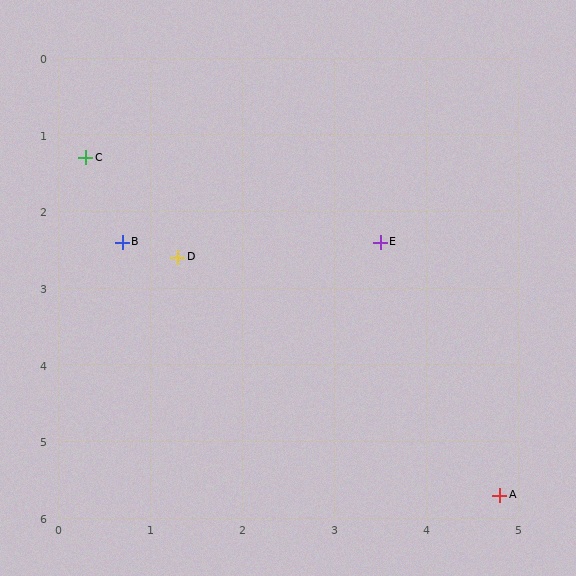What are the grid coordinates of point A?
Point A is at approximately (4.8, 5.7).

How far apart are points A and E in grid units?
Points A and E are about 3.5 grid units apart.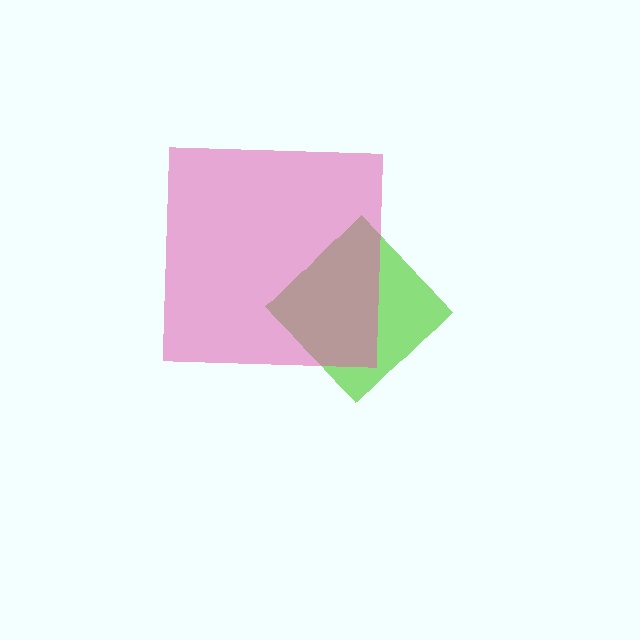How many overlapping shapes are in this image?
There are 2 overlapping shapes in the image.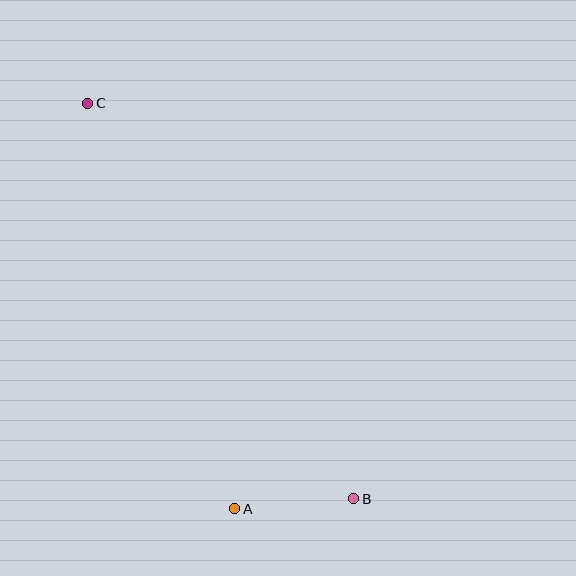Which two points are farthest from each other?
Points B and C are farthest from each other.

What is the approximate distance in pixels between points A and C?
The distance between A and C is approximately 431 pixels.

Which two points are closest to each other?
Points A and B are closest to each other.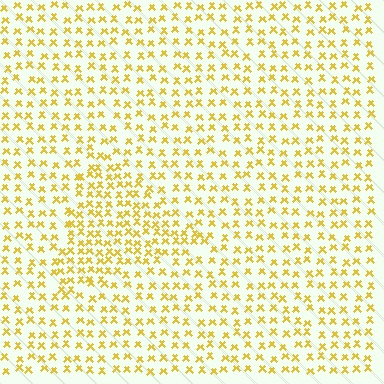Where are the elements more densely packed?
The elements are more densely packed inside the triangle boundary.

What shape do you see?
I see a triangle.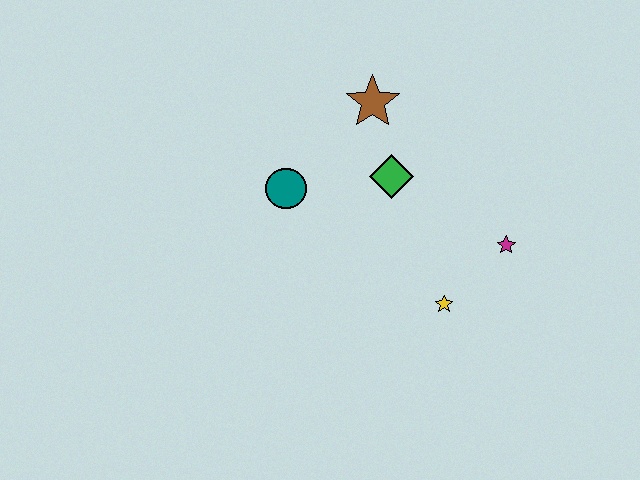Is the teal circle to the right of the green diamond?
No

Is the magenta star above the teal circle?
No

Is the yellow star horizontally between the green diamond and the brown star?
No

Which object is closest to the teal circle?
The green diamond is closest to the teal circle.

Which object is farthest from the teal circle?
The magenta star is farthest from the teal circle.